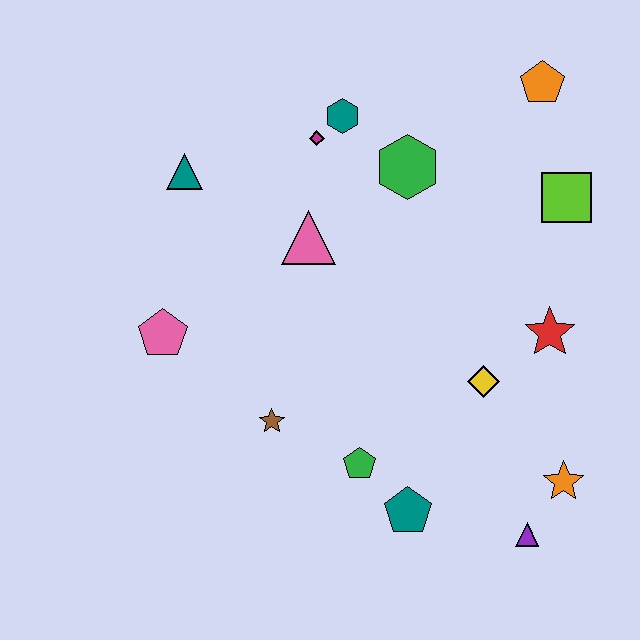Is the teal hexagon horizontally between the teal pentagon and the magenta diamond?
Yes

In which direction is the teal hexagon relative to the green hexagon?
The teal hexagon is to the left of the green hexagon.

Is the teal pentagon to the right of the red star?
No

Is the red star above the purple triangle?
Yes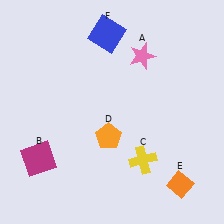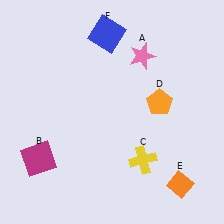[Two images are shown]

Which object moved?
The orange pentagon (D) moved right.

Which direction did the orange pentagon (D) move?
The orange pentagon (D) moved right.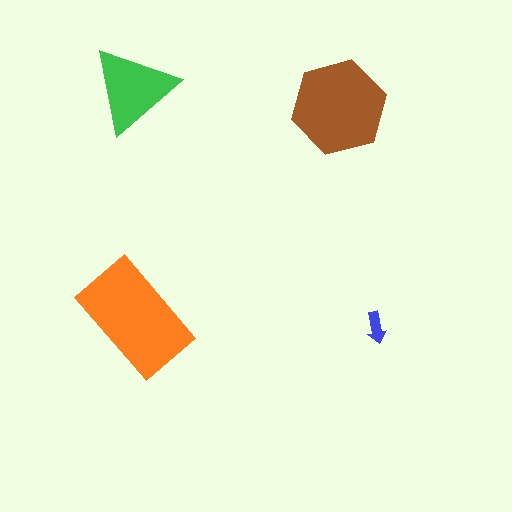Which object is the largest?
The orange rectangle.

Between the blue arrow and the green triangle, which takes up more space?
The green triangle.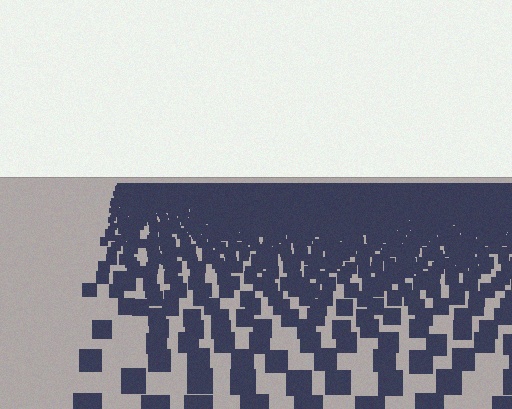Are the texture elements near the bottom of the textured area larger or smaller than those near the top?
Larger. Near the bottom, elements are closer to the viewer and appear at a bigger on-screen size.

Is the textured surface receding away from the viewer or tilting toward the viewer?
The surface is receding away from the viewer. Texture elements get smaller and denser toward the top.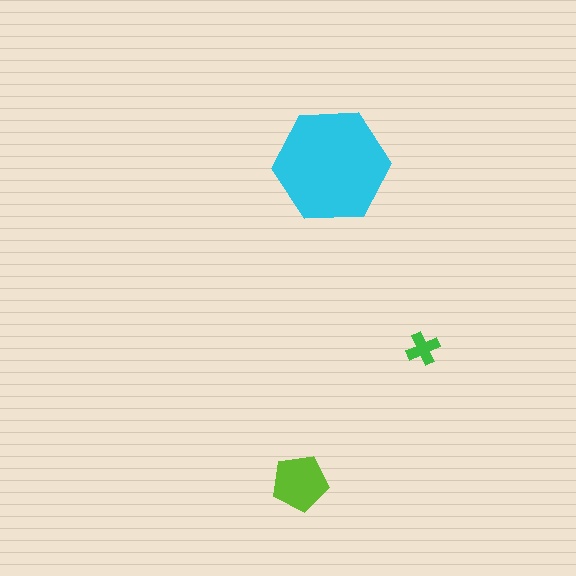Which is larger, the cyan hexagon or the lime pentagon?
The cyan hexagon.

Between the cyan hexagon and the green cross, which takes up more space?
The cyan hexagon.